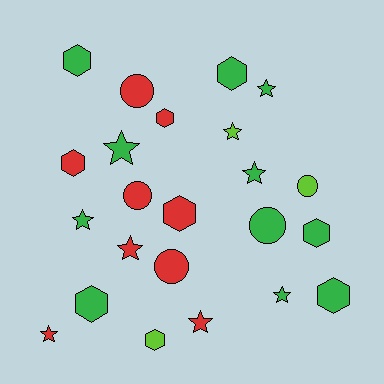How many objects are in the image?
There are 23 objects.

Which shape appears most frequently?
Star, with 9 objects.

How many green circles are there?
There is 1 green circle.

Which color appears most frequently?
Green, with 11 objects.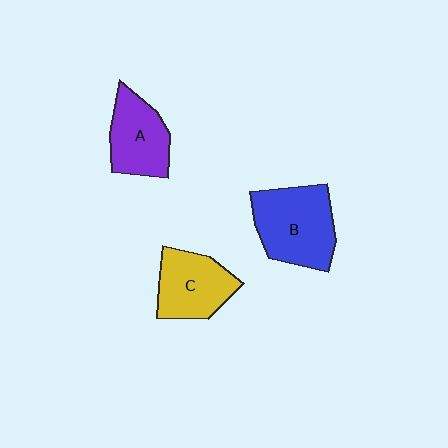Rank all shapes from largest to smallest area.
From largest to smallest: B (blue), C (yellow), A (purple).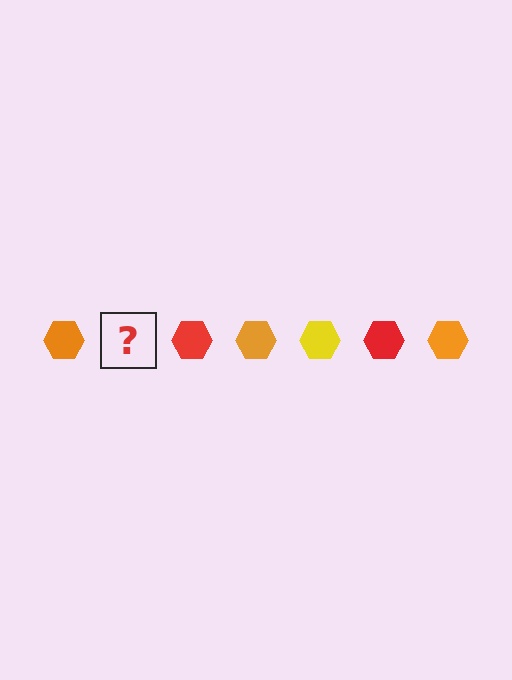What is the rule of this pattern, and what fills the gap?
The rule is that the pattern cycles through orange, yellow, red hexagons. The gap should be filled with a yellow hexagon.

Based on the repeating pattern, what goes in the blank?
The blank should be a yellow hexagon.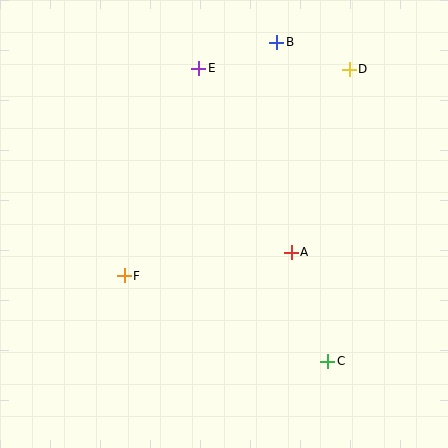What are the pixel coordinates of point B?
Point B is at (277, 42).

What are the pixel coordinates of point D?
Point D is at (349, 69).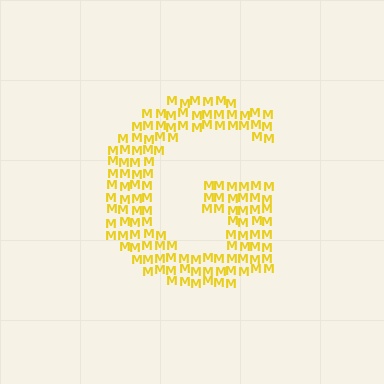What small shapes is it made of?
It is made of small letter M's.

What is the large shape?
The large shape is the letter G.